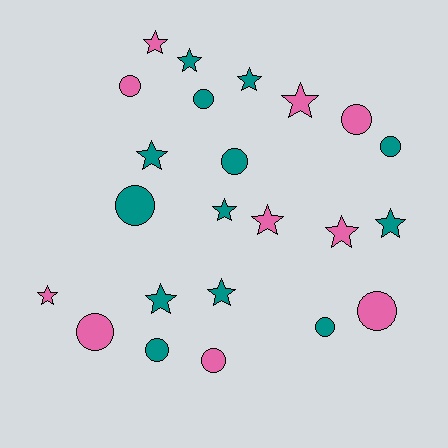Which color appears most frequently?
Teal, with 13 objects.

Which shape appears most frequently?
Star, with 12 objects.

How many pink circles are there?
There are 5 pink circles.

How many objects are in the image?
There are 23 objects.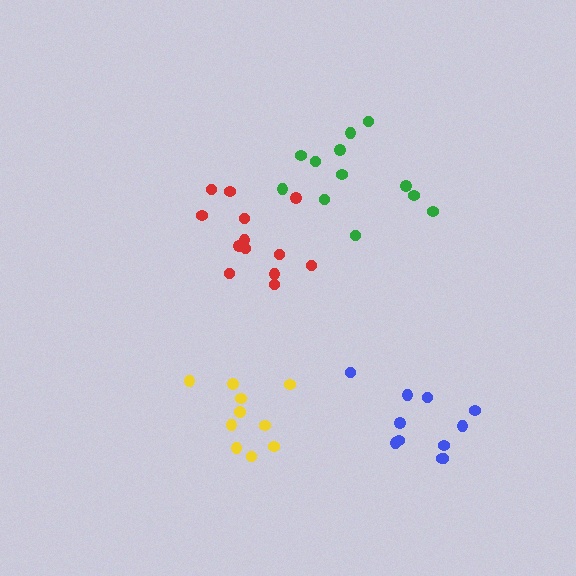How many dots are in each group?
Group 1: 12 dots, Group 2: 10 dots, Group 3: 13 dots, Group 4: 11 dots (46 total).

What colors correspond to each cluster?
The clusters are colored: green, yellow, red, blue.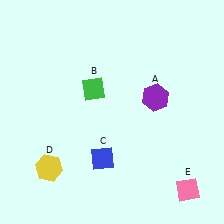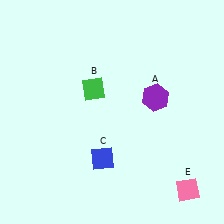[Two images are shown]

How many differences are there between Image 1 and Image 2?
There is 1 difference between the two images.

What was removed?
The yellow hexagon (D) was removed in Image 2.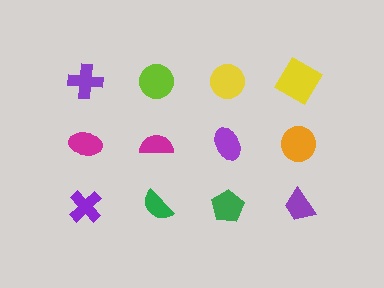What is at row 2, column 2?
A magenta semicircle.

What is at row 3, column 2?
A green semicircle.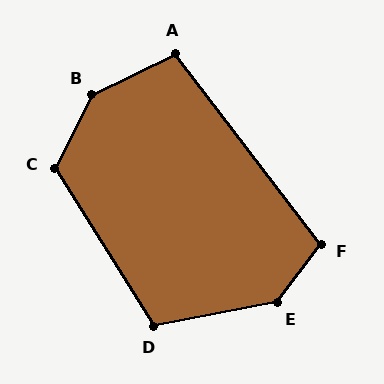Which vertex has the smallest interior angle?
A, at approximately 101 degrees.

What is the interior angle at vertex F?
Approximately 105 degrees (obtuse).